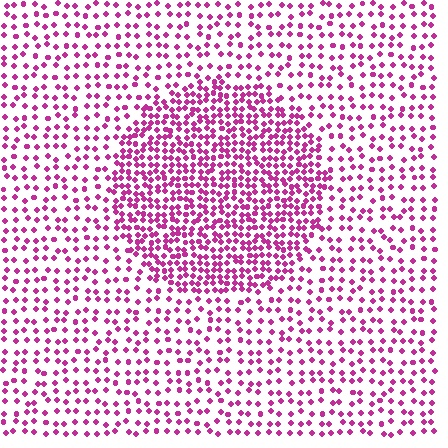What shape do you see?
I see a circle.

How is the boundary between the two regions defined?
The boundary is defined by a change in element density (approximately 2.1x ratio). All elements are the same color, size, and shape.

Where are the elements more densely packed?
The elements are more densely packed inside the circle boundary.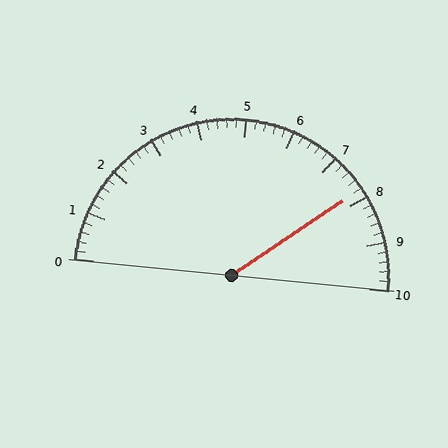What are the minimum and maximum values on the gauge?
The gauge ranges from 0 to 10.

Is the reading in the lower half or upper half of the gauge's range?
The reading is in the upper half of the range (0 to 10).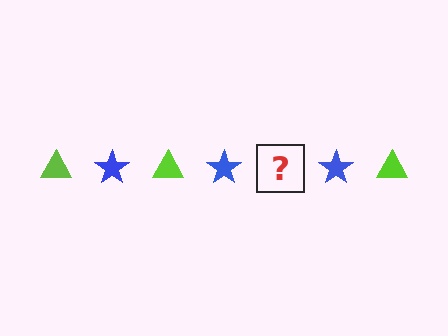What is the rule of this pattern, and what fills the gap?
The rule is that the pattern alternates between lime triangle and blue star. The gap should be filled with a lime triangle.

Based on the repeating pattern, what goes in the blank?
The blank should be a lime triangle.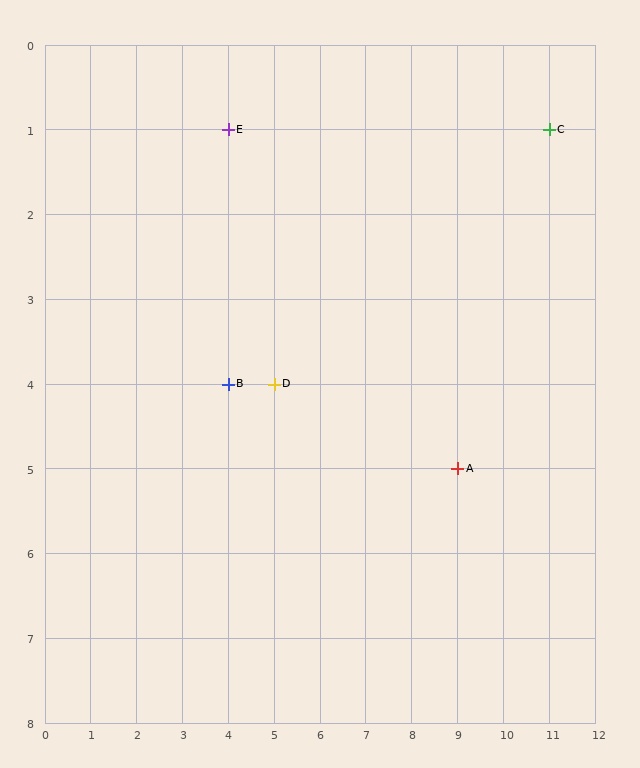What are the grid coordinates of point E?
Point E is at grid coordinates (4, 1).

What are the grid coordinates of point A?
Point A is at grid coordinates (9, 5).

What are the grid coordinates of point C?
Point C is at grid coordinates (11, 1).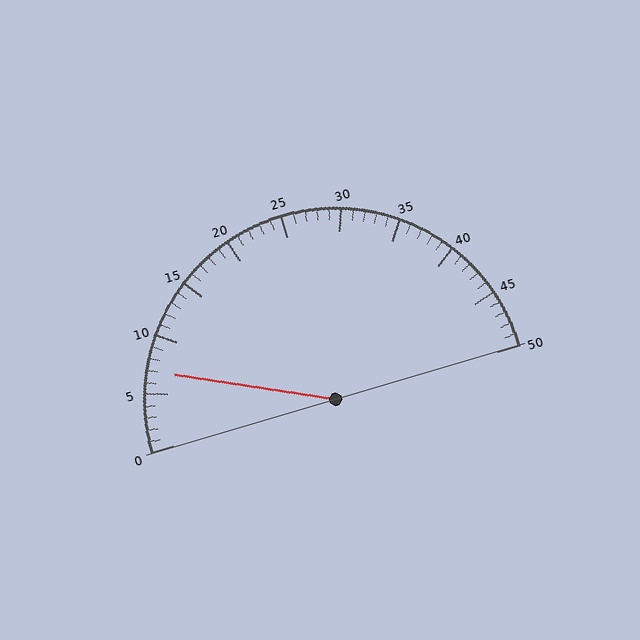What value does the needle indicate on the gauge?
The needle indicates approximately 7.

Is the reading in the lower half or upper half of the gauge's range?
The reading is in the lower half of the range (0 to 50).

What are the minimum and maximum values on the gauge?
The gauge ranges from 0 to 50.